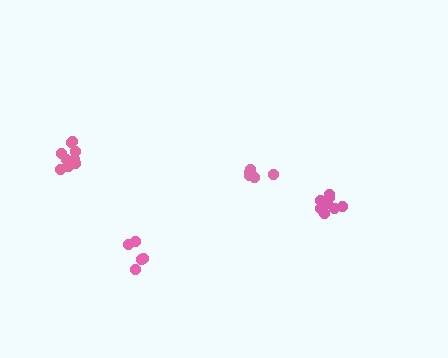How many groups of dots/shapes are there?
There are 4 groups.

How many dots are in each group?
Group 1: 5 dots, Group 2: 5 dots, Group 3: 8 dots, Group 4: 9 dots (27 total).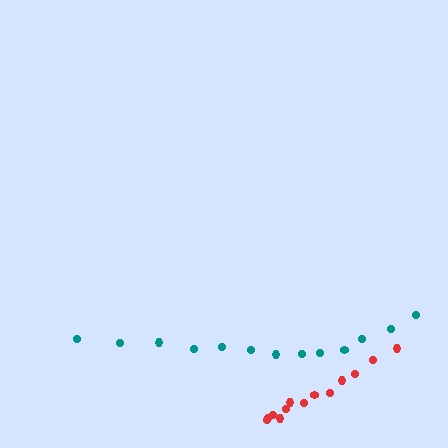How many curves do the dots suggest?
There are 2 distinct paths.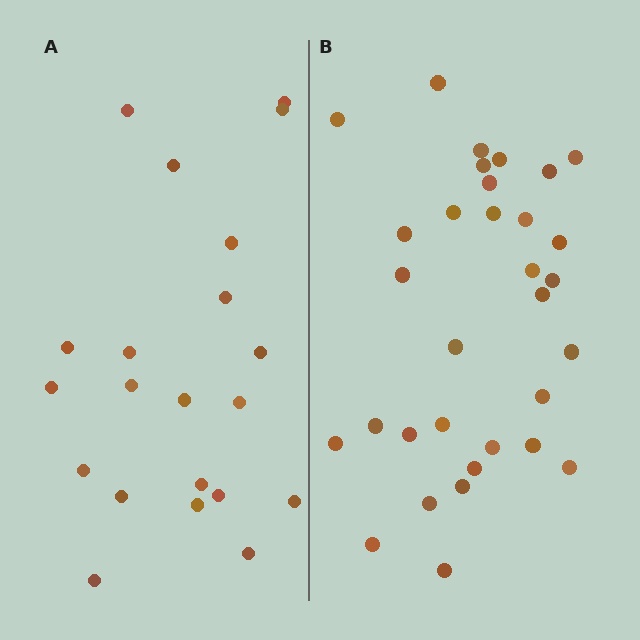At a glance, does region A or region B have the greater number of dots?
Region B (the right region) has more dots.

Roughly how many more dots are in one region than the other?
Region B has roughly 12 or so more dots than region A.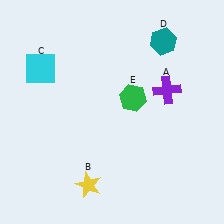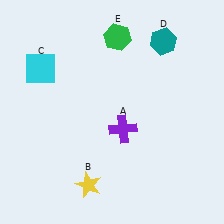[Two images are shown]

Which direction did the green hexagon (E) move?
The green hexagon (E) moved up.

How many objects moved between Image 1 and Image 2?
2 objects moved between the two images.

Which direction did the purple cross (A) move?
The purple cross (A) moved left.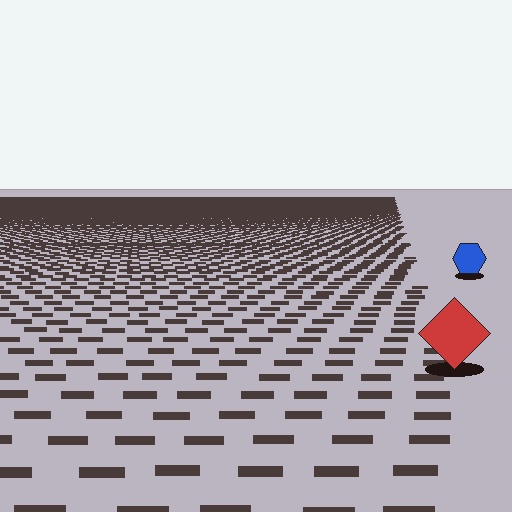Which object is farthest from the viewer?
The blue hexagon is farthest from the viewer. It appears smaller and the ground texture around it is denser.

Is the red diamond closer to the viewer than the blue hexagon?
Yes. The red diamond is closer — you can tell from the texture gradient: the ground texture is coarser near it.